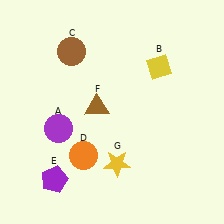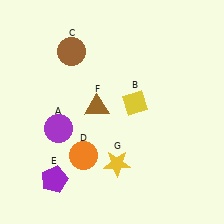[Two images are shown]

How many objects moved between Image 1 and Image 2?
1 object moved between the two images.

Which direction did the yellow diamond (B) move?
The yellow diamond (B) moved down.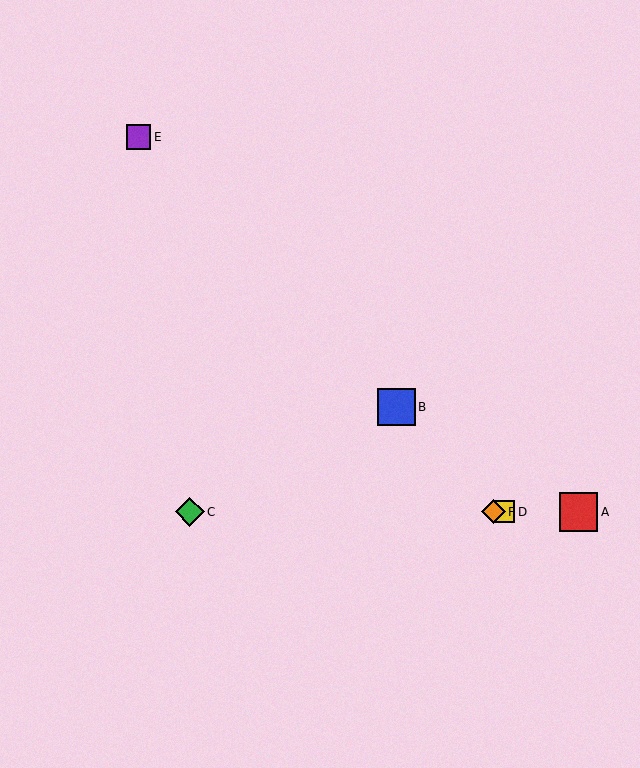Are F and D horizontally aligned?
Yes, both are at y≈512.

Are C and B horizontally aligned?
No, C is at y≈512 and B is at y≈407.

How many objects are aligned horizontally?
4 objects (A, C, D, F) are aligned horizontally.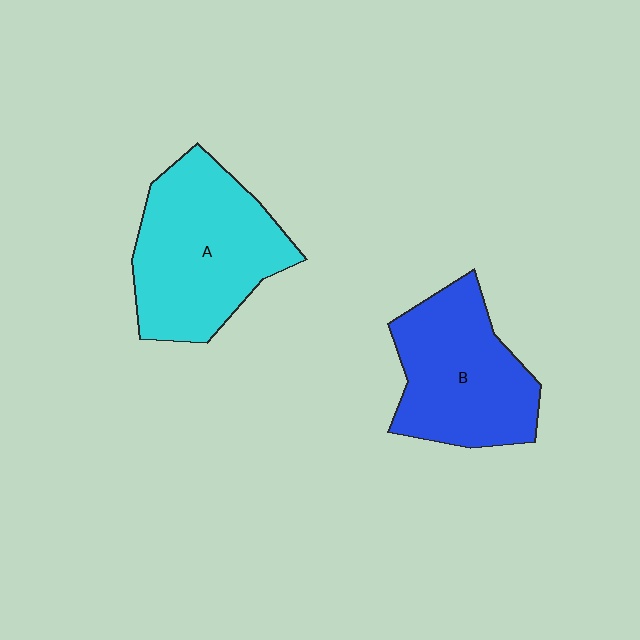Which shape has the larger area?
Shape A (cyan).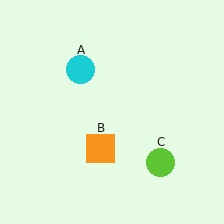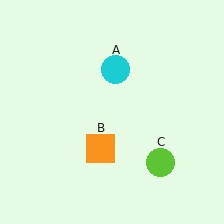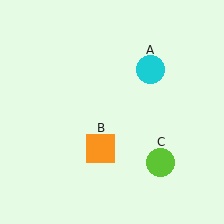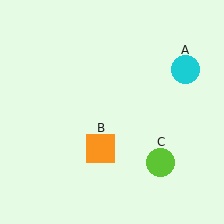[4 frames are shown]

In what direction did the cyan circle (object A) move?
The cyan circle (object A) moved right.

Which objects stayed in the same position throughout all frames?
Orange square (object B) and lime circle (object C) remained stationary.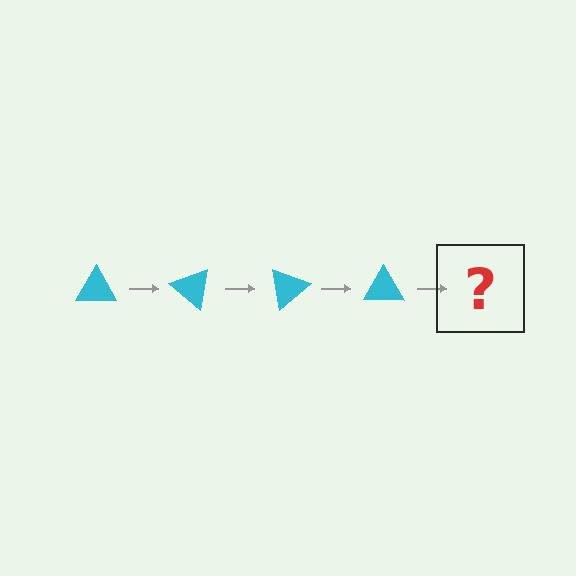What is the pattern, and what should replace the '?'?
The pattern is that the triangle rotates 40 degrees each step. The '?' should be a cyan triangle rotated 160 degrees.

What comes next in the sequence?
The next element should be a cyan triangle rotated 160 degrees.